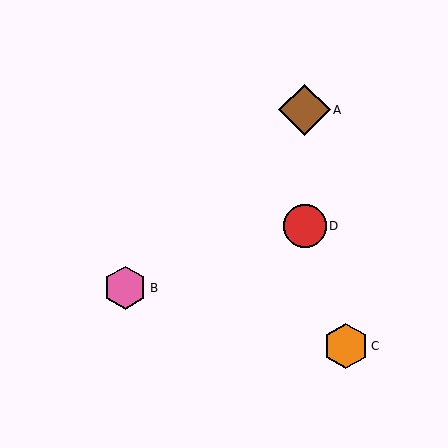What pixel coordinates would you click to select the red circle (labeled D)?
Click at (305, 226) to select the red circle D.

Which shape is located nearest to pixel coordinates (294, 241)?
The red circle (labeled D) at (305, 226) is nearest to that location.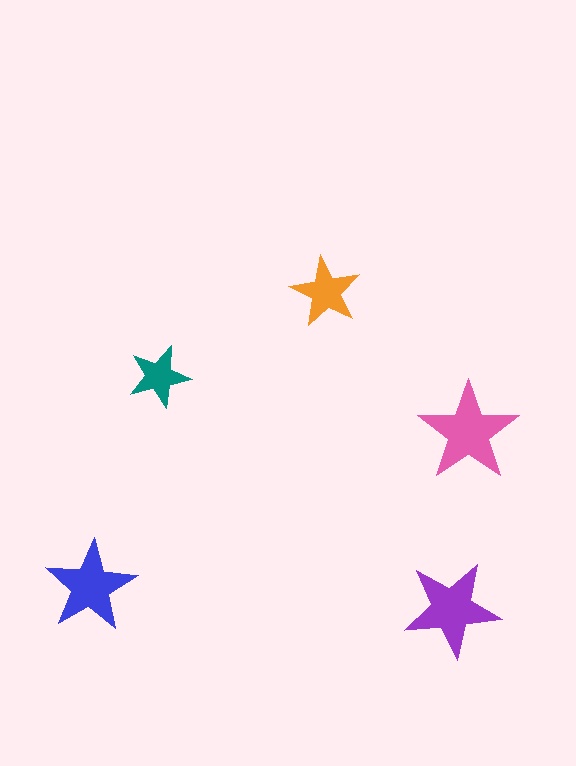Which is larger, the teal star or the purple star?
The purple one.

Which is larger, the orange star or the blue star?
The blue one.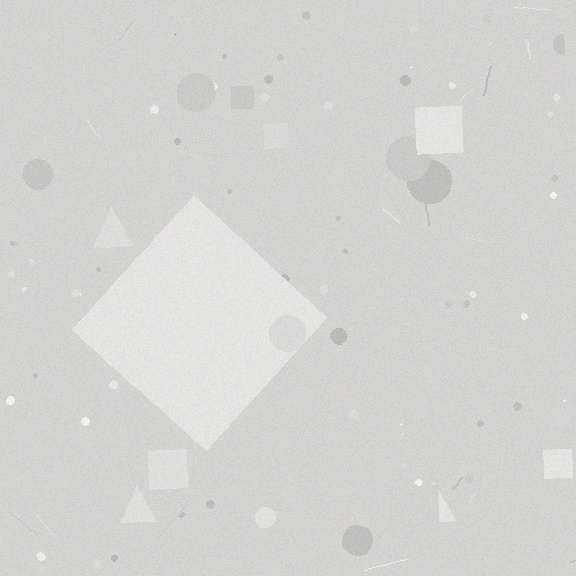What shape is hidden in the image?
A diamond is hidden in the image.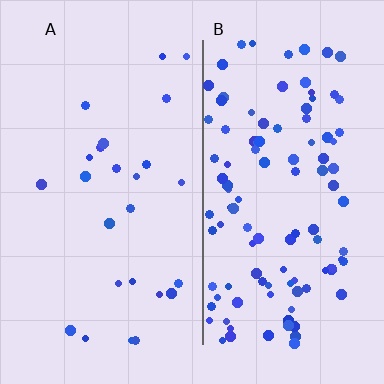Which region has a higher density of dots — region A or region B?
B (the right).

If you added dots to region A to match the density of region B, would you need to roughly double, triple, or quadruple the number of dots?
Approximately quadruple.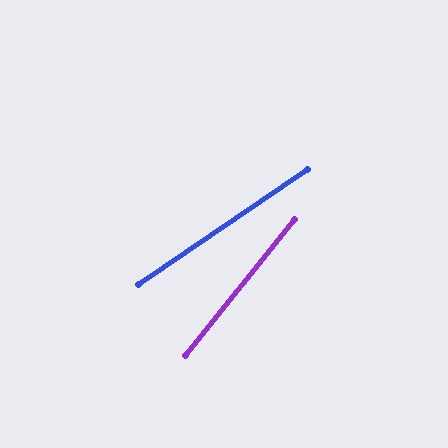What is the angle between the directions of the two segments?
Approximately 17 degrees.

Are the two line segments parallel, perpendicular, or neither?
Neither parallel nor perpendicular — they differ by about 17°.